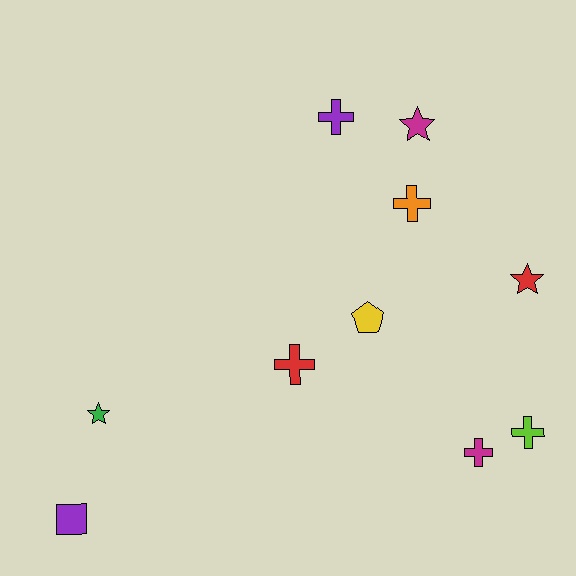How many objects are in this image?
There are 10 objects.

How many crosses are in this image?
There are 5 crosses.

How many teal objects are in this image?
There are no teal objects.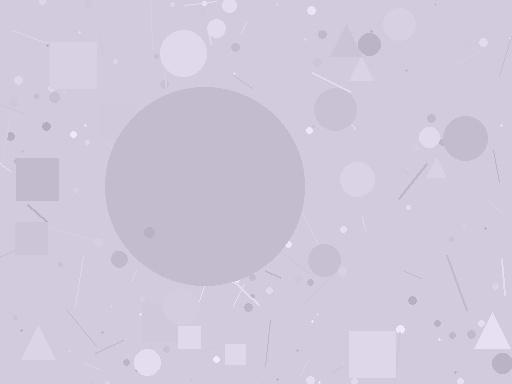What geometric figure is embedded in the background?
A circle is embedded in the background.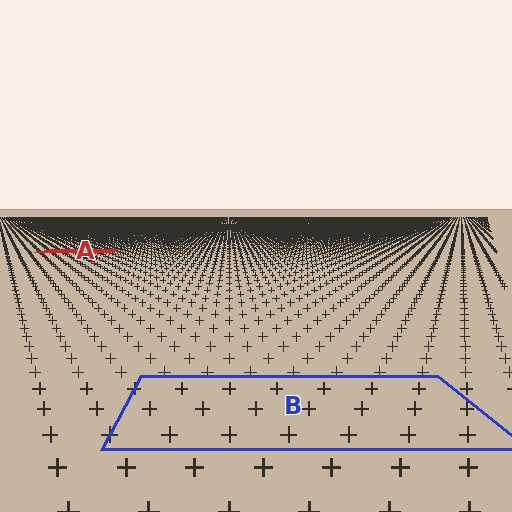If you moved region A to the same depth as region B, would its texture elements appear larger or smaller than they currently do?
They would appear larger. At a closer depth, the same texture elements are projected at a bigger on-screen size.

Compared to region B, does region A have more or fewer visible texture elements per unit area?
Region A has more texture elements per unit area — they are packed more densely because it is farther away.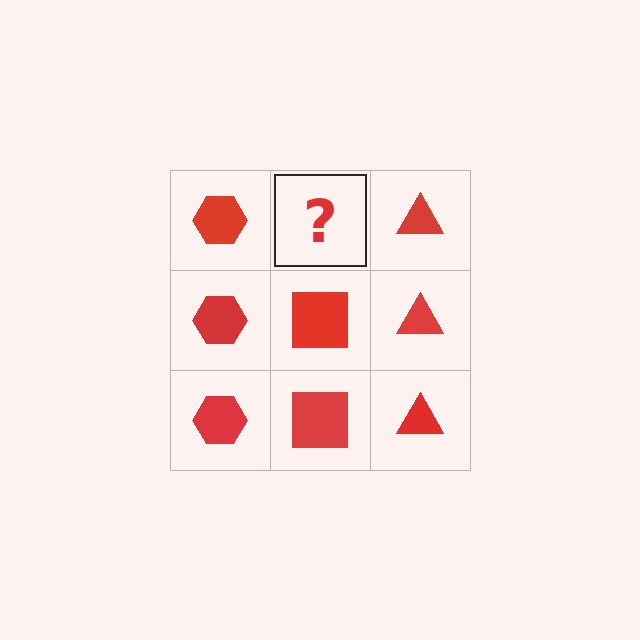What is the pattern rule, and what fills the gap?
The rule is that each column has a consistent shape. The gap should be filled with a red square.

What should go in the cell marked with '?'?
The missing cell should contain a red square.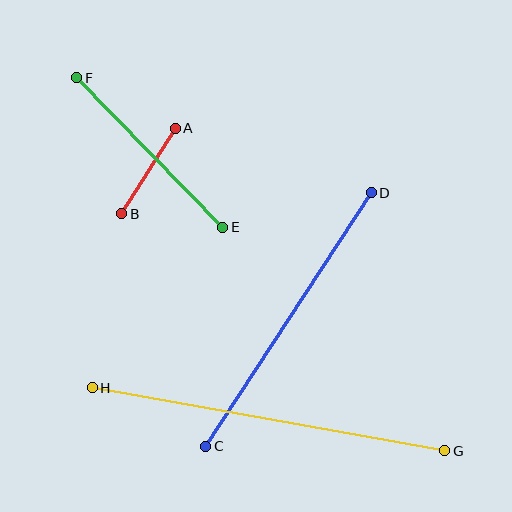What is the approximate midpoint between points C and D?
The midpoint is at approximately (288, 319) pixels.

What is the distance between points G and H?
The distance is approximately 358 pixels.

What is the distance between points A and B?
The distance is approximately 101 pixels.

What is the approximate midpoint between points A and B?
The midpoint is at approximately (149, 171) pixels.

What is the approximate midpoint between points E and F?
The midpoint is at approximately (150, 152) pixels.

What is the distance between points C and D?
The distance is approximately 303 pixels.